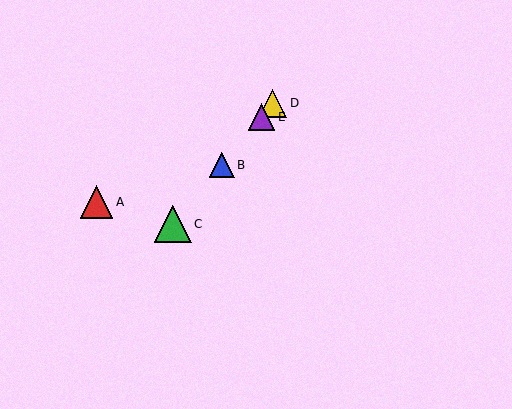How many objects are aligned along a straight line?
4 objects (B, C, D, E) are aligned along a straight line.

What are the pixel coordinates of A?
Object A is at (97, 202).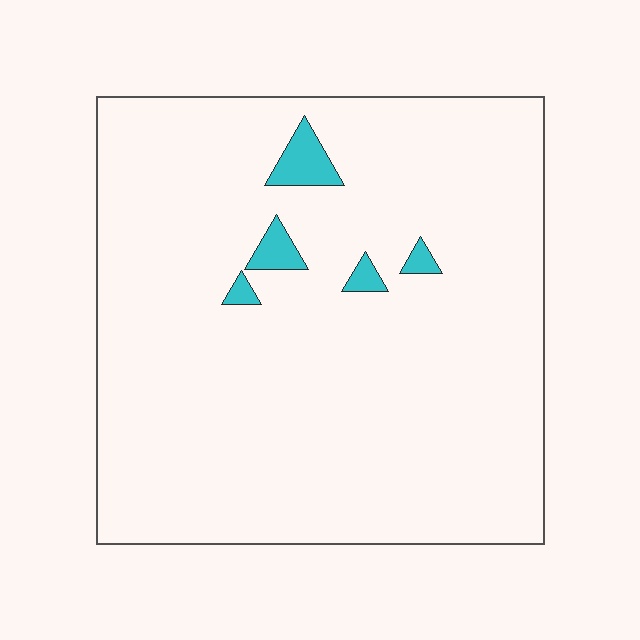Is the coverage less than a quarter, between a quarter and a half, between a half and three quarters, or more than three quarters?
Less than a quarter.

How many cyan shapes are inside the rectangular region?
5.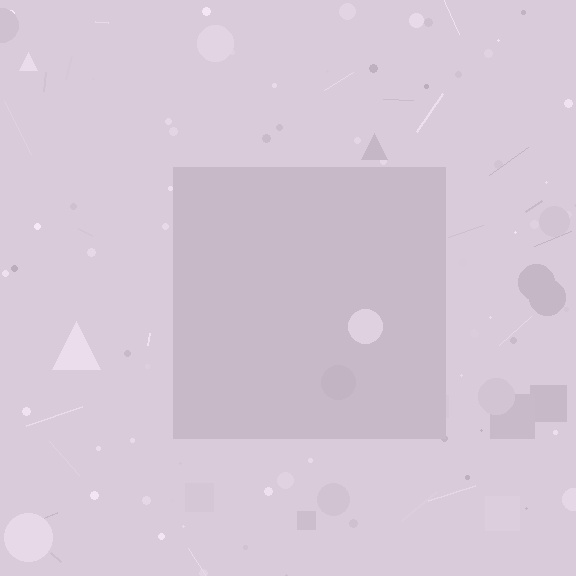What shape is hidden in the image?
A square is hidden in the image.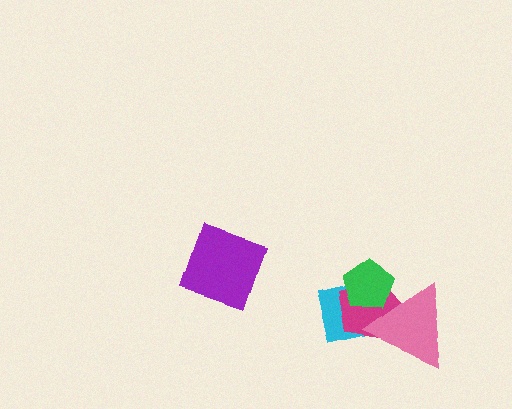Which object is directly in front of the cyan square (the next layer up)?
The magenta pentagon is directly in front of the cyan square.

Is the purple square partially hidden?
No, no other shape covers it.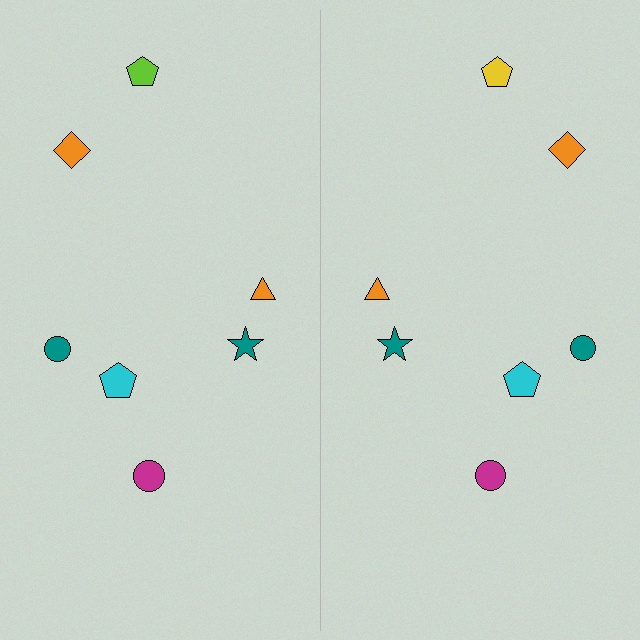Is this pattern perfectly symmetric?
No, the pattern is not perfectly symmetric. The yellow pentagon on the right side breaks the symmetry — its mirror counterpart is lime.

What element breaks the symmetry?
The yellow pentagon on the right side breaks the symmetry — its mirror counterpart is lime.